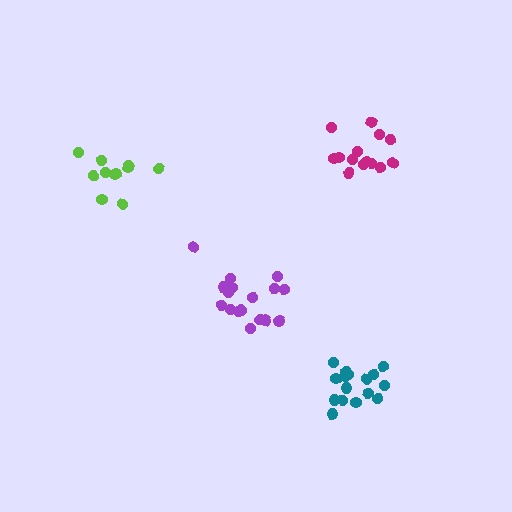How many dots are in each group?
Group 1: 16 dots, Group 2: 17 dots, Group 3: 11 dots, Group 4: 14 dots (58 total).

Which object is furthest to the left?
The lime cluster is leftmost.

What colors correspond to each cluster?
The clusters are colored: teal, purple, lime, magenta.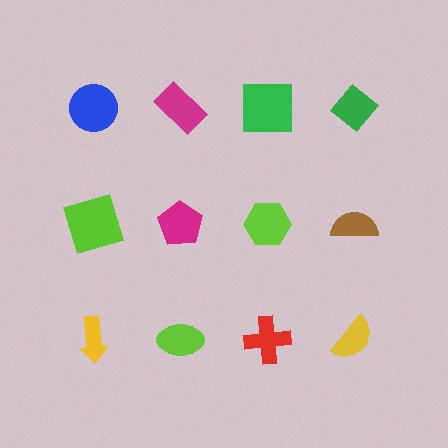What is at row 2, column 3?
A lime hexagon.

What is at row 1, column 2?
A magenta rectangle.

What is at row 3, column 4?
A yellow semicircle.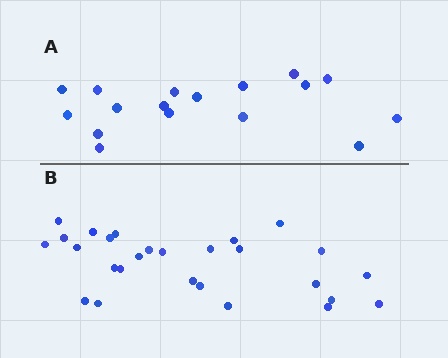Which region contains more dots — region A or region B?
Region B (the bottom region) has more dots.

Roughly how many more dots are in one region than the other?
Region B has roughly 10 or so more dots than region A.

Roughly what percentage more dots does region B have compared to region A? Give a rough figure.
About 60% more.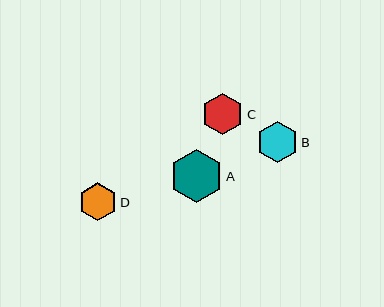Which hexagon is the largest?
Hexagon A is the largest with a size of approximately 54 pixels.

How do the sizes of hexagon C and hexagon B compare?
Hexagon C and hexagon B are approximately the same size.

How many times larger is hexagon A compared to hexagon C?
Hexagon A is approximately 1.3 times the size of hexagon C.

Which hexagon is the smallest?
Hexagon D is the smallest with a size of approximately 38 pixels.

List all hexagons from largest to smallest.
From largest to smallest: A, C, B, D.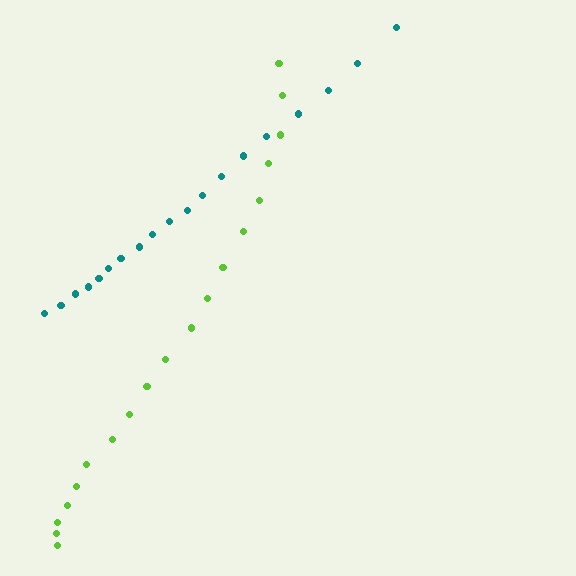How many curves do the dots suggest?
There are 2 distinct paths.